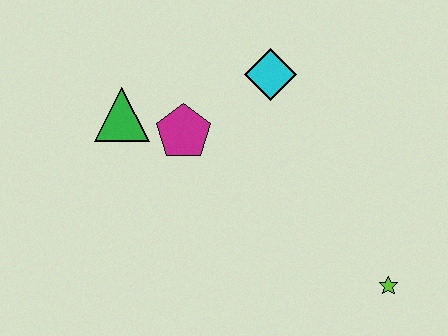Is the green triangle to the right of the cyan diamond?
No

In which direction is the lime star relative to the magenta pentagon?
The lime star is to the right of the magenta pentagon.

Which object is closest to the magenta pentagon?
The green triangle is closest to the magenta pentagon.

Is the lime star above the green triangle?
No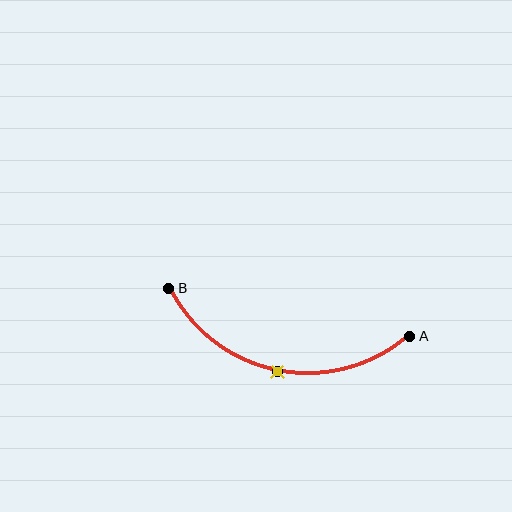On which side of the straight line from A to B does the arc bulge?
The arc bulges below the straight line connecting A and B.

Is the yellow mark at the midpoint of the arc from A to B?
Yes. The yellow mark lies on the arc at equal arc-length from both A and B — it is the arc midpoint.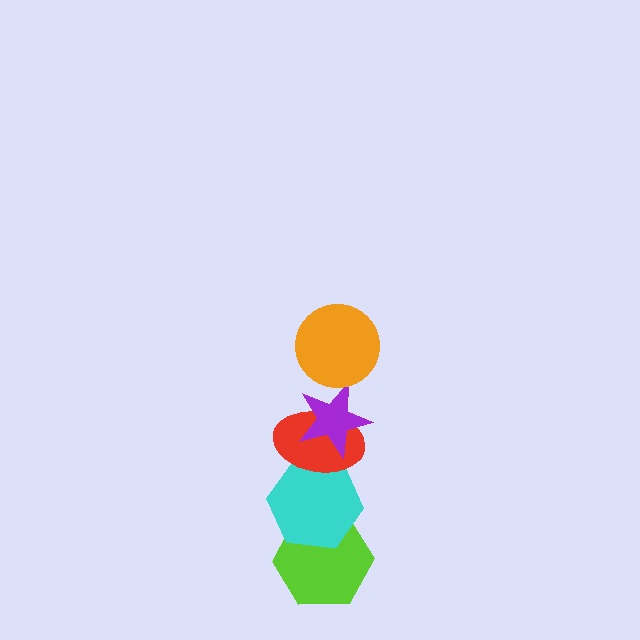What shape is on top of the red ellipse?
The purple star is on top of the red ellipse.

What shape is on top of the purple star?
The orange circle is on top of the purple star.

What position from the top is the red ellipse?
The red ellipse is 3rd from the top.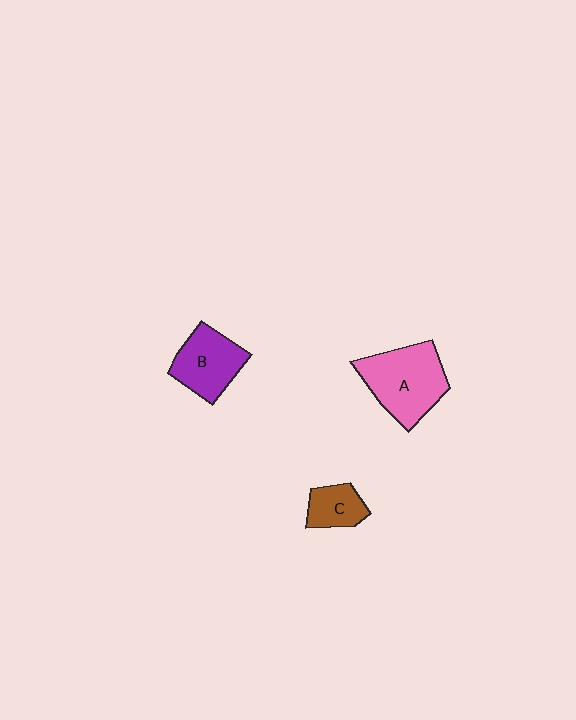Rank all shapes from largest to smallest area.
From largest to smallest: A (pink), B (purple), C (brown).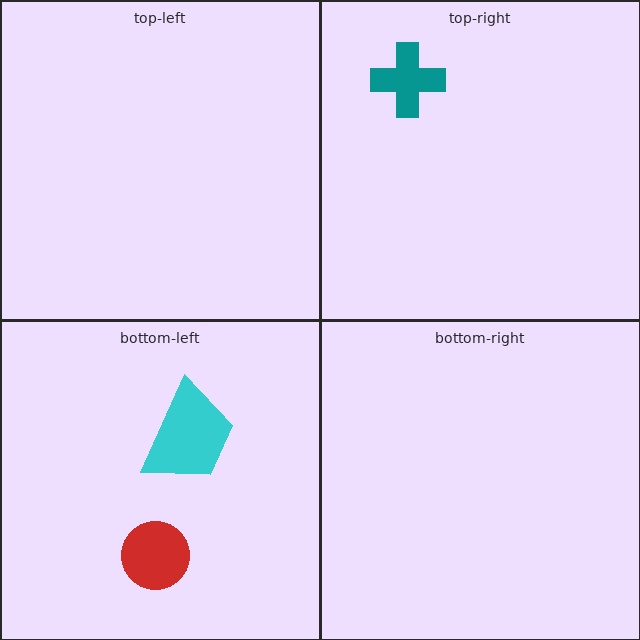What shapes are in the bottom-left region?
The cyan trapezoid, the red circle.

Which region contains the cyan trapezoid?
The bottom-left region.